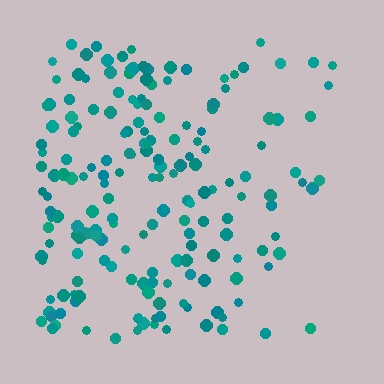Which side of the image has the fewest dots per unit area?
The right.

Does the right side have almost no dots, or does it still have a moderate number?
Still a moderate number, just noticeably fewer than the left.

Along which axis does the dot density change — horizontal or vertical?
Horizontal.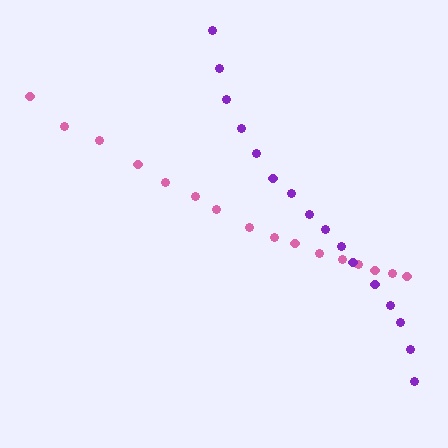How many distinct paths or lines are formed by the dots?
There are 2 distinct paths.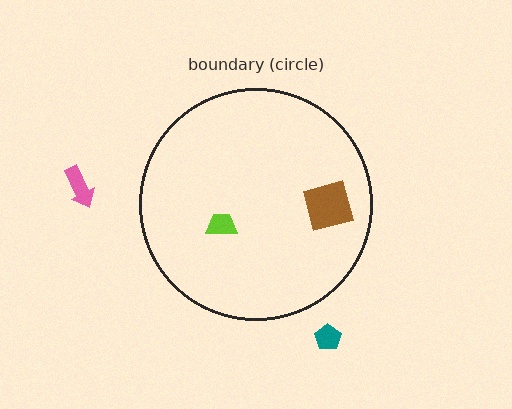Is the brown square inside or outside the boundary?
Inside.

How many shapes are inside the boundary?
2 inside, 2 outside.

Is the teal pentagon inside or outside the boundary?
Outside.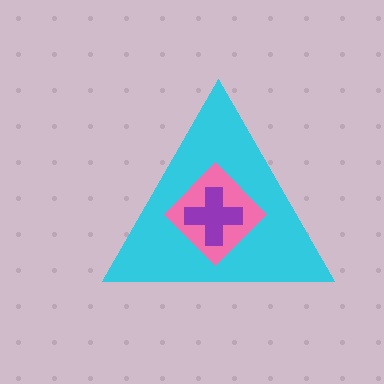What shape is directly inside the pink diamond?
The purple cross.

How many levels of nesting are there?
3.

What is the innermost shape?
The purple cross.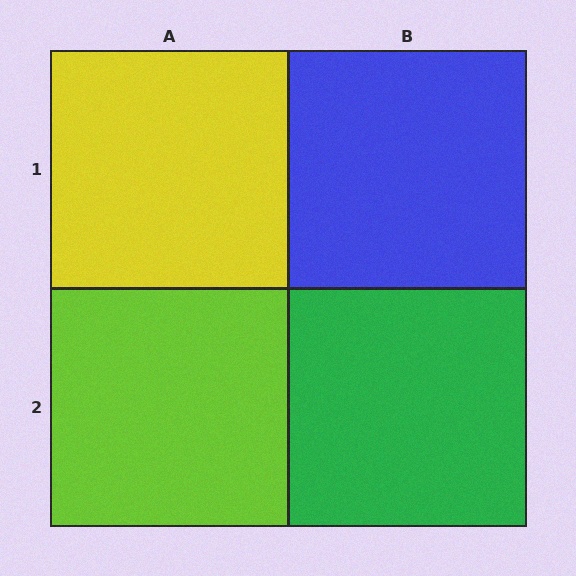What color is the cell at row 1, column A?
Yellow.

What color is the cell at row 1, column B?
Blue.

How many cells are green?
1 cell is green.